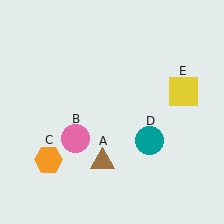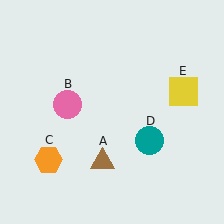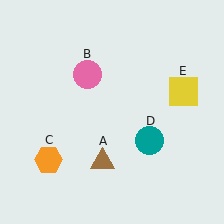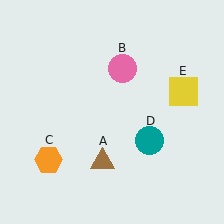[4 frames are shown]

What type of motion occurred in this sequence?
The pink circle (object B) rotated clockwise around the center of the scene.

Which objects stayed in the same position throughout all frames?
Brown triangle (object A) and orange hexagon (object C) and teal circle (object D) and yellow square (object E) remained stationary.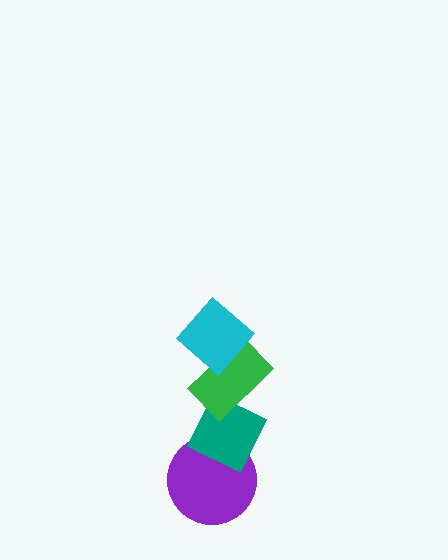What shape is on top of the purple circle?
The teal diamond is on top of the purple circle.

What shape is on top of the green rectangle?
The cyan diamond is on top of the green rectangle.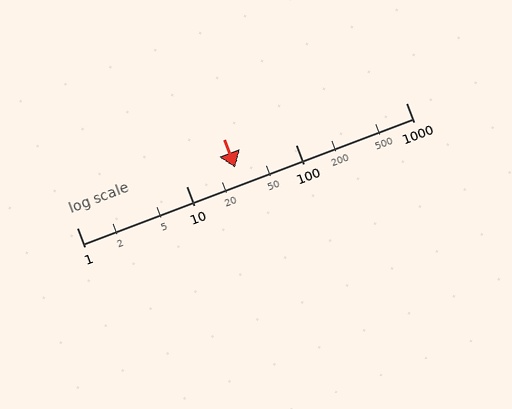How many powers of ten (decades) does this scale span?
The scale spans 3 decades, from 1 to 1000.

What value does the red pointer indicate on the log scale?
The pointer indicates approximately 28.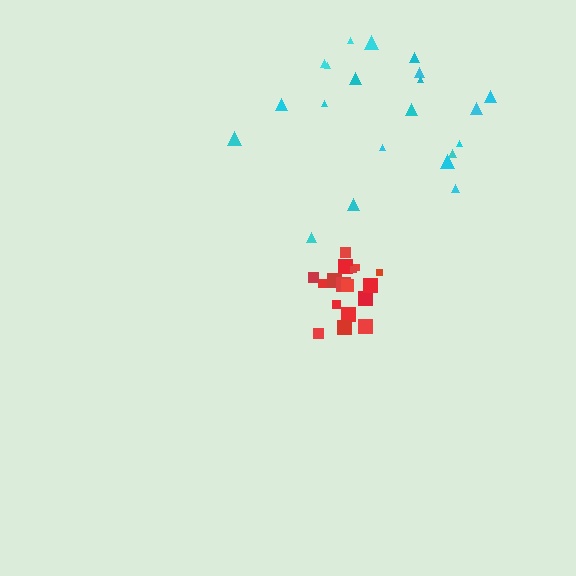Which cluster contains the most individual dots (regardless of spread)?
Cyan (21).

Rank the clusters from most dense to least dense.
red, cyan.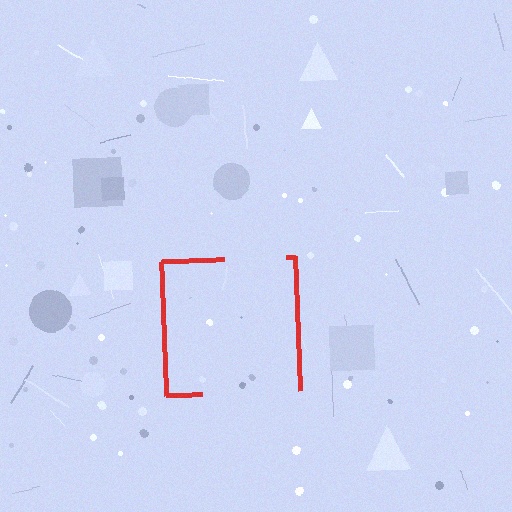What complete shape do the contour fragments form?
The contour fragments form a square.